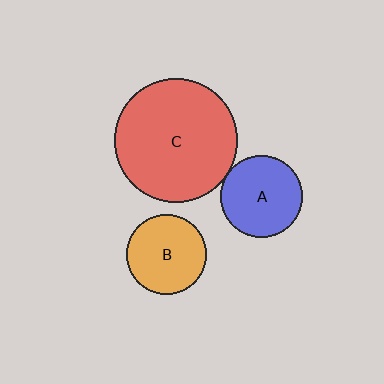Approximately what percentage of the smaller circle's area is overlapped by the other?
Approximately 5%.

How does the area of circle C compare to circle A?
Approximately 2.3 times.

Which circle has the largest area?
Circle C (red).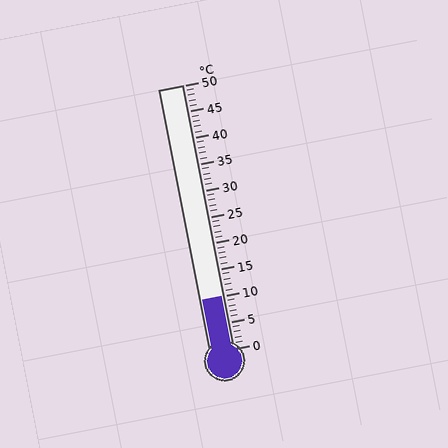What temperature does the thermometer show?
The thermometer shows approximately 10°C.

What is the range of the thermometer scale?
The thermometer scale ranges from 0°C to 50°C.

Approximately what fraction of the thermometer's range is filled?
The thermometer is filled to approximately 20% of its range.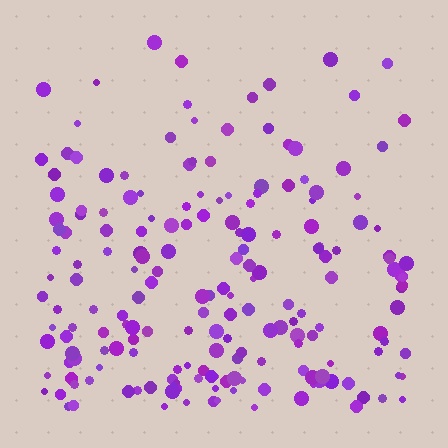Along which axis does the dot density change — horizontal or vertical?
Vertical.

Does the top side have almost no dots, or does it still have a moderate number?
Still a moderate number, just noticeably fewer than the bottom.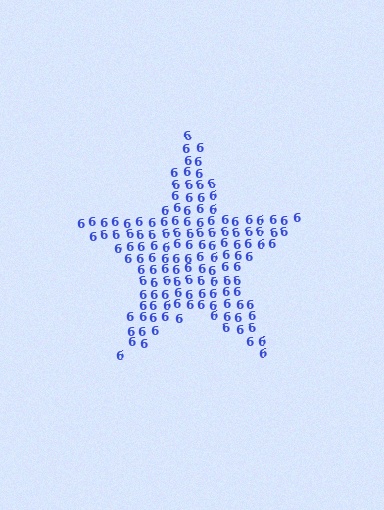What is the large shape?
The large shape is a star.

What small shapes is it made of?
It is made of small digit 6's.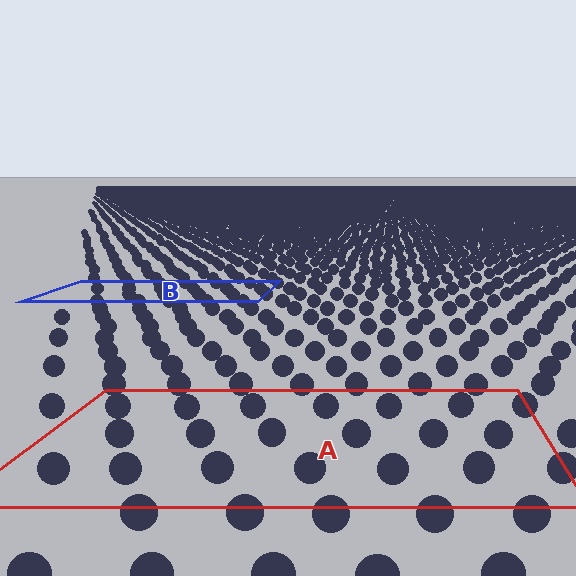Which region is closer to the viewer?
Region A is closer. The texture elements there are larger and more spread out.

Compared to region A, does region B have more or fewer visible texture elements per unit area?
Region B has more texture elements per unit area — they are packed more densely because it is farther away.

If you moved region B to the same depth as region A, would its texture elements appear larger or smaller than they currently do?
They would appear larger. At a closer depth, the same texture elements are projected at a bigger on-screen size.